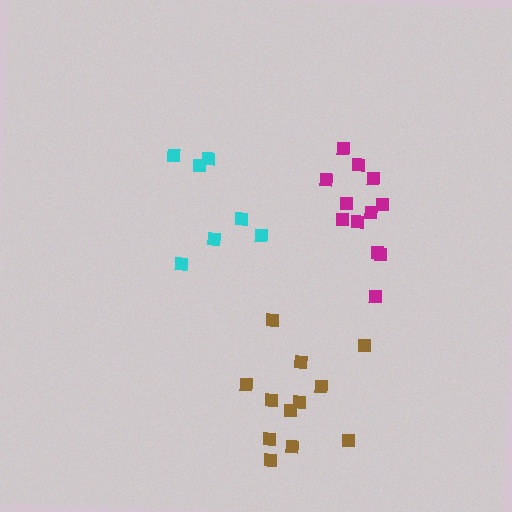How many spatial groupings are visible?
There are 3 spatial groupings.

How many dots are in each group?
Group 1: 12 dots, Group 2: 7 dots, Group 3: 12 dots (31 total).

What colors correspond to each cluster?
The clusters are colored: magenta, cyan, brown.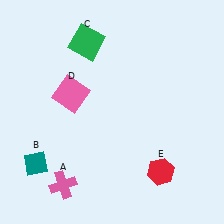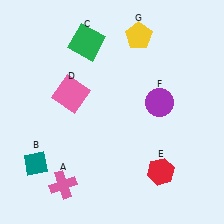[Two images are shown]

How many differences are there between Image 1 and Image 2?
There are 2 differences between the two images.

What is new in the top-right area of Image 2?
A purple circle (F) was added in the top-right area of Image 2.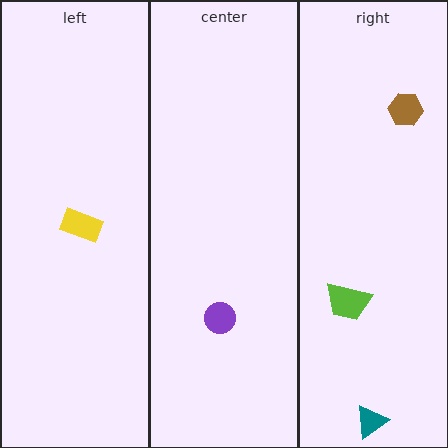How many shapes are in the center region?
1.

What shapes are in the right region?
The teal triangle, the lime trapezoid, the brown hexagon.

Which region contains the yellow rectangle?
The left region.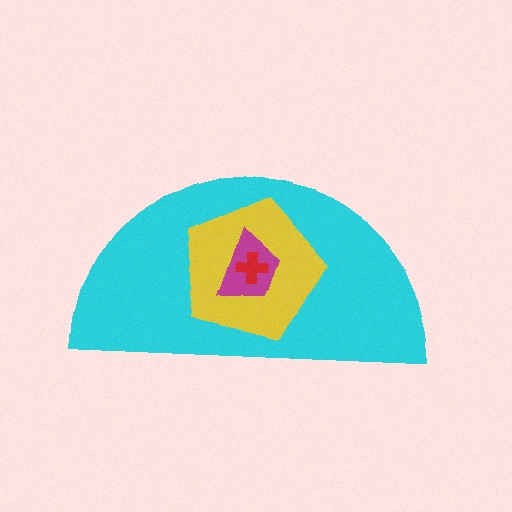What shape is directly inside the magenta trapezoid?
The red cross.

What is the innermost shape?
The red cross.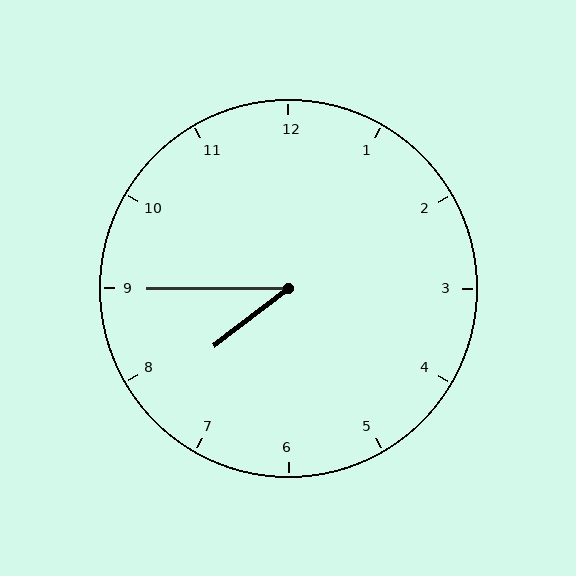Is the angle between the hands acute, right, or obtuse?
It is acute.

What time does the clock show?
7:45.